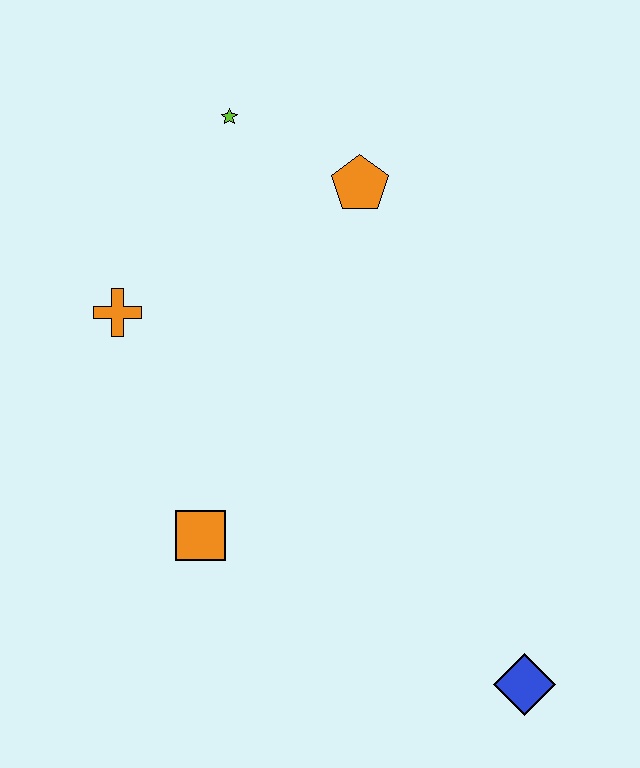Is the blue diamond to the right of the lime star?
Yes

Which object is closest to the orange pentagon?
The lime star is closest to the orange pentagon.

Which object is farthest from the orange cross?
The blue diamond is farthest from the orange cross.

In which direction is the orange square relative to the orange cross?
The orange square is below the orange cross.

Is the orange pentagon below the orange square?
No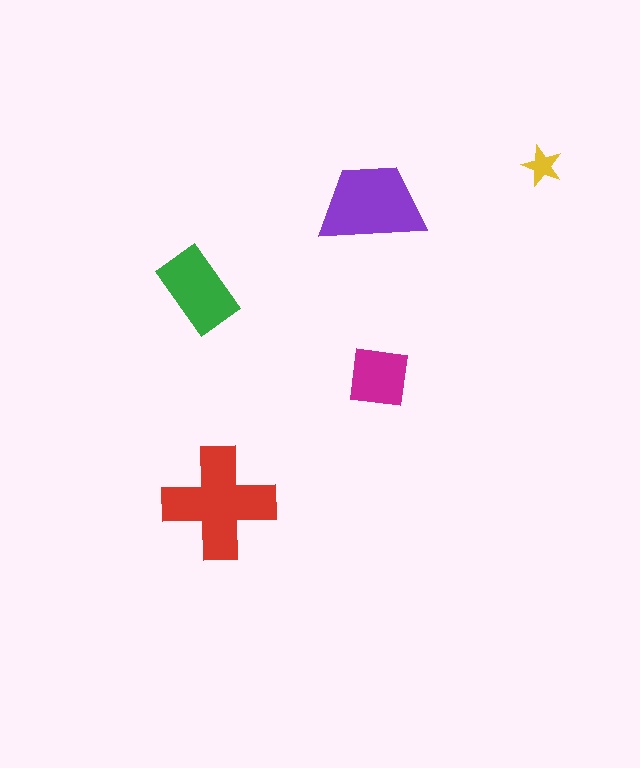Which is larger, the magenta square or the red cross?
The red cross.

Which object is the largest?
The red cross.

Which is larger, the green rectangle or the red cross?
The red cross.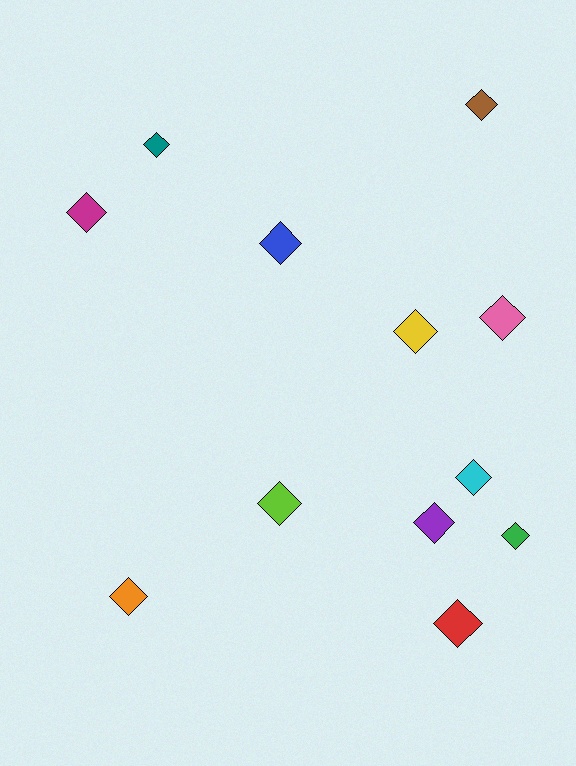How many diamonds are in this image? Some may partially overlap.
There are 12 diamonds.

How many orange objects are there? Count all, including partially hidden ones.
There is 1 orange object.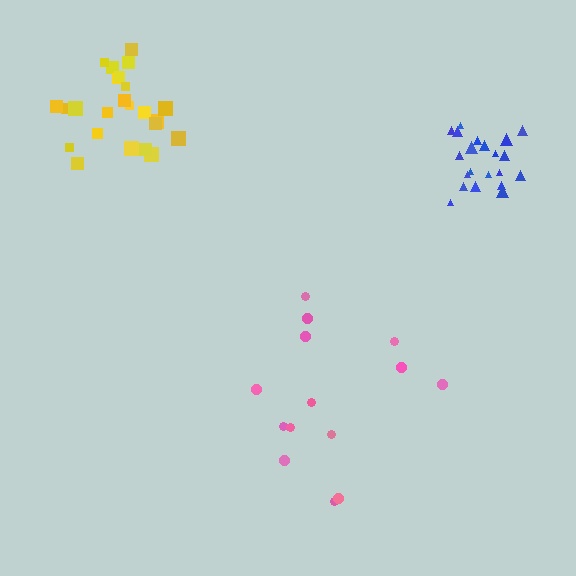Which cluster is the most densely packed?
Blue.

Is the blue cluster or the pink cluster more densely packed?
Blue.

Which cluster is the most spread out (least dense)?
Pink.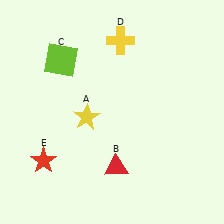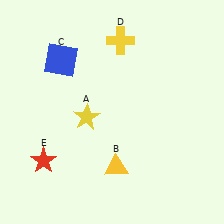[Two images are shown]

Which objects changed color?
B changed from red to yellow. C changed from lime to blue.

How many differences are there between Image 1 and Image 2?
There are 2 differences between the two images.